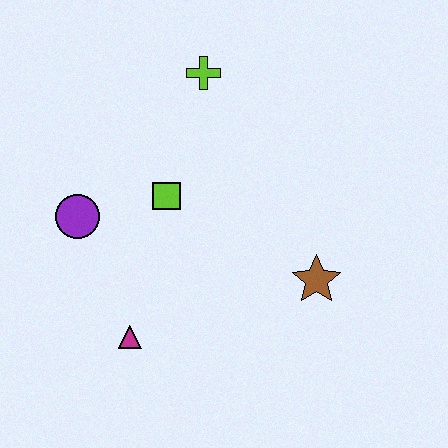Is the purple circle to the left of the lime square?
Yes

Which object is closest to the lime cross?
The lime square is closest to the lime cross.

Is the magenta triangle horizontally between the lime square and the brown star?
No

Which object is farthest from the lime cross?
The magenta triangle is farthest from the lime cross.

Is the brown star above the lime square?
No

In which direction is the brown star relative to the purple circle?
The brown star is to the right of the purple circle.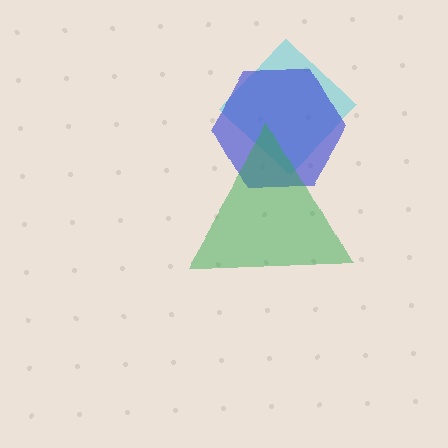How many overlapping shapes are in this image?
There are 3 overlapping shapes in the image.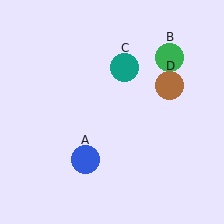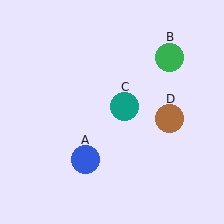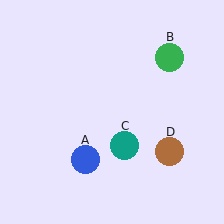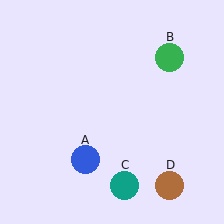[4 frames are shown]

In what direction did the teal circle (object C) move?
The teal circle (object C) moved down.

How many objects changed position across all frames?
2 objects changed position: teal circle (object C), brown circle (object D).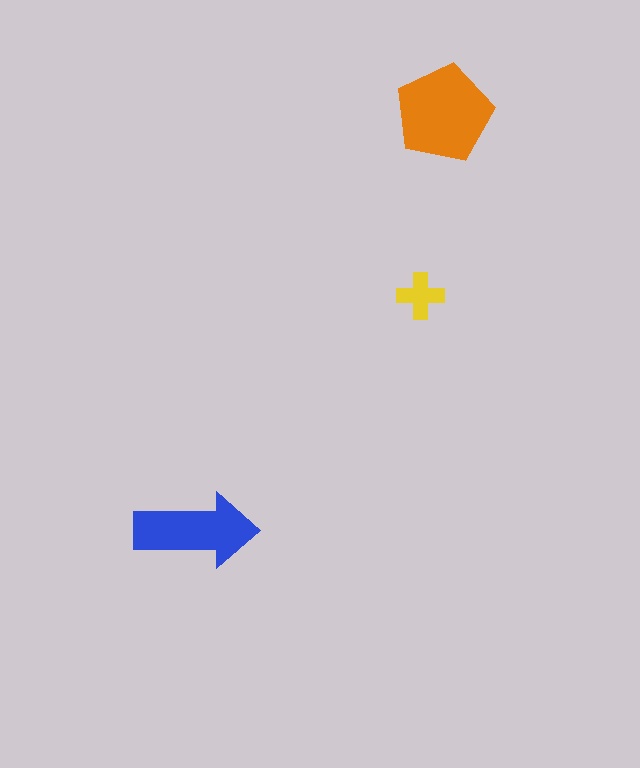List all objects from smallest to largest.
The yellow cross, the blue arrow, the orange pentagon.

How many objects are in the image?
There are 3 objects in the image.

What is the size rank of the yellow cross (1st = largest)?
3rd.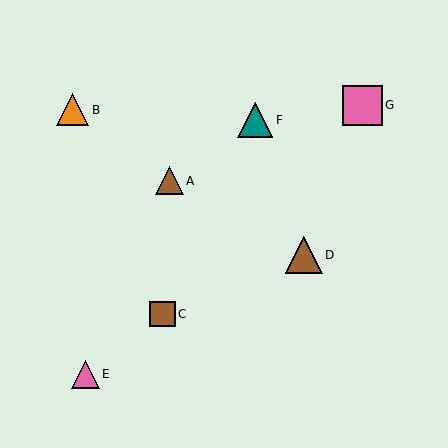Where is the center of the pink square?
The center of the pink square is at (362, 105).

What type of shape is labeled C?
Shape C is a brown square.